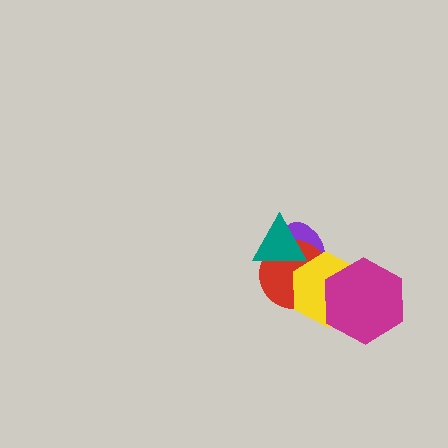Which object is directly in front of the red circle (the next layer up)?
The yellow hexagon is directly in front of the red circle.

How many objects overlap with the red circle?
3 objects overlap with the red circle.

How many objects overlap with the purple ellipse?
3 objects overlap with the purple ellipse.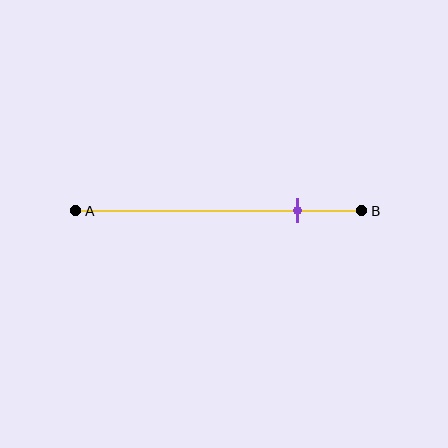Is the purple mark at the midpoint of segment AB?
No, the mark is at about 75% from A, not at the 50% midpoint.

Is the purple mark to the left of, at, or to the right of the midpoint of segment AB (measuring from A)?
The purple mark is to the right of the midpoint of segment AB.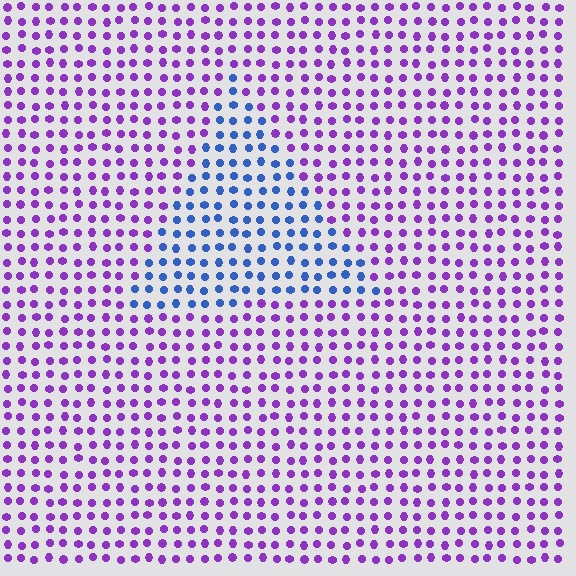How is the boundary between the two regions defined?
The boundary is defined purely by a slight shift in hue (about 59 degrees). Spacing, size, and orientation are identical on both sides.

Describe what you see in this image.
The image is filled with small purple elements in a uniform arrangement. A triangle-shaped region is visible where the elements are tinted to a slightly different hue, forming a subtle color boundary.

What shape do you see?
I see a triangle.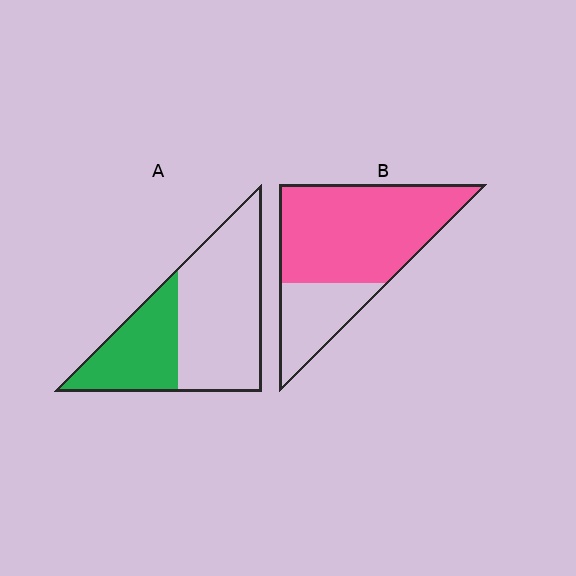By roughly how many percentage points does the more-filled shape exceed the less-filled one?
By roughly 35 percentage points (B over A).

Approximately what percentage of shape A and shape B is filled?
A is approximately 35% and B is approximately 70%.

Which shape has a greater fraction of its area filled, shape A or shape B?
Shape B.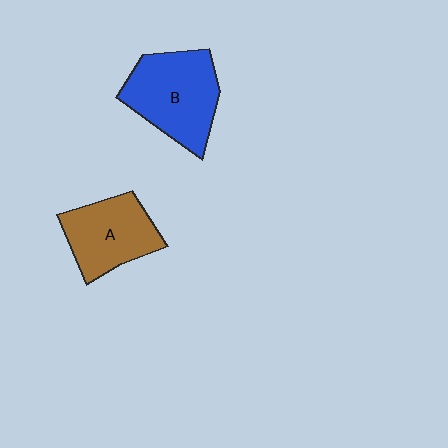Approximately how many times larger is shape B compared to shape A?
Approximately 1.2 times.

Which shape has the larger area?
Shape B (blue).